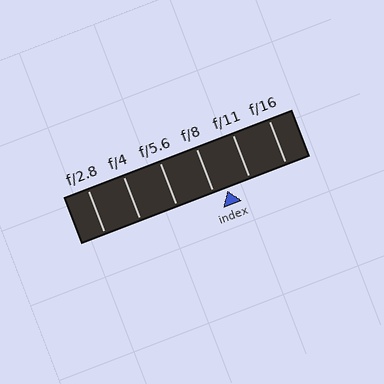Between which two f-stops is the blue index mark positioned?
The index mark is between f/8 and f/11.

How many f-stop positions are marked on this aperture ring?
There are 6 f-stop positions marked.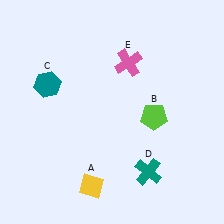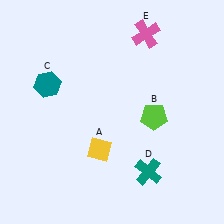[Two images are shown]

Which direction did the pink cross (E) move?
The pink cross (E) moved up.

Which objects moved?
The objects that moved are: the yellow diamond (A), the pink cross (E).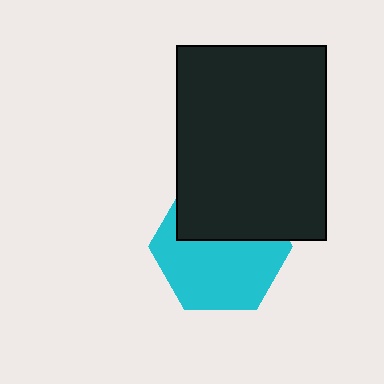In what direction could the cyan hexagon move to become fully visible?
The cyan hexagon could move down. That would shift it out from behind the black rectangle entirely.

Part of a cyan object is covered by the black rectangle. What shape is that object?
It is a hexagon.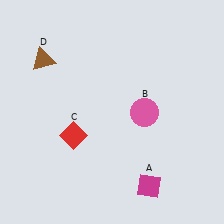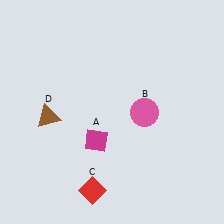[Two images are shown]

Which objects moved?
The objects that moved are: the magenta diamond (A), the red diamond (C), the brown triangle (D).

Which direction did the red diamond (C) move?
The red diamond (C) moved down.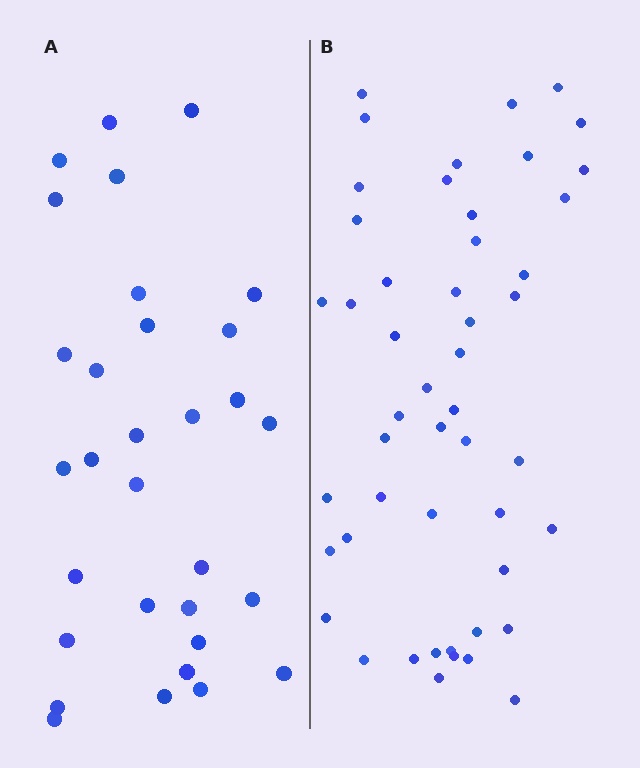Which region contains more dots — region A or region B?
Region B (the right region) has more dots.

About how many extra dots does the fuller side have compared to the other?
Region B has approximately 20 more dots than region A.